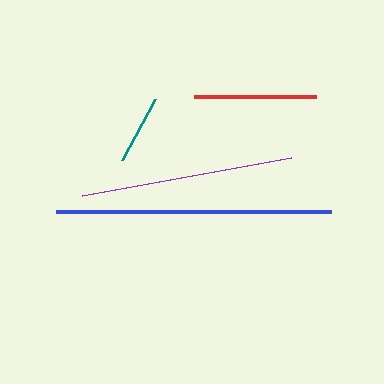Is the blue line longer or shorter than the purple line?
The blue line is longer than the purple line.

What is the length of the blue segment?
The blue segment is approximately 275 pixels long.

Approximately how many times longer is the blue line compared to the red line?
The blue line is approximately 2.3 times the length of the red line.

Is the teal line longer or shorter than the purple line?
The purple line is longer than the teal line.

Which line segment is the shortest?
The teal line is the shortest at approximately 69 pixels.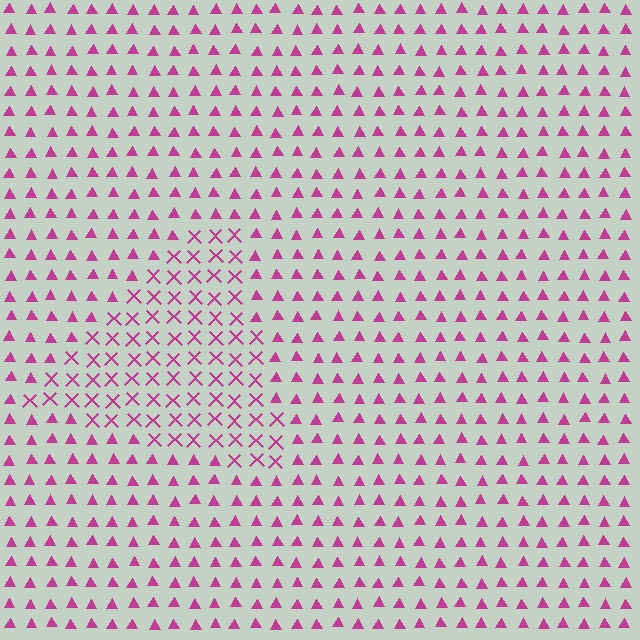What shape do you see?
I see a triangle.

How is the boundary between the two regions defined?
The boundary is defined by a change in element shape: X marks inside vs. triangles outside. All elements share the same color and spacing.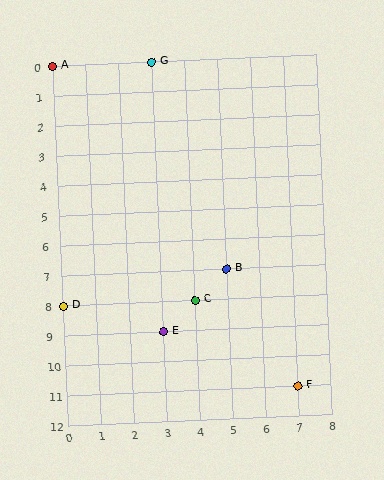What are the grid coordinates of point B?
Point B is at grid coordinates (5, 7).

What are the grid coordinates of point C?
Point C is at grid coordinates (4, 8).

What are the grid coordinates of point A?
Point A is at grid coordinates (0, 0).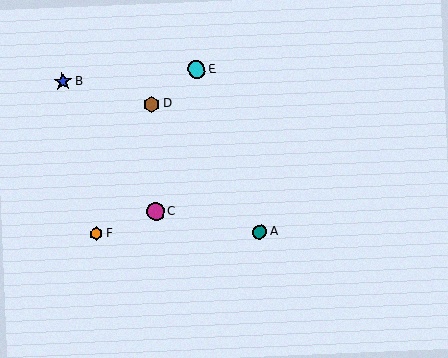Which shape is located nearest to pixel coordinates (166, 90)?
The brown hexagon (labeled D) at (152, 104) is nearest to that location.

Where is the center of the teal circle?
The center of the teal circle is at (260, 232).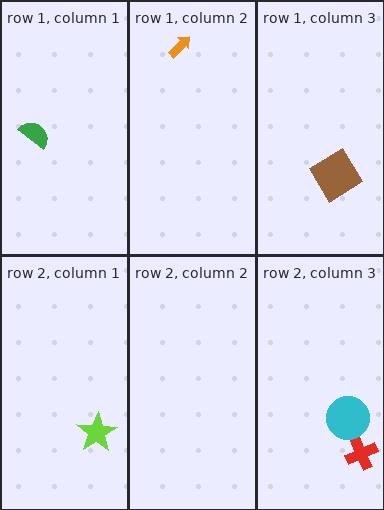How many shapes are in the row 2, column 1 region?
1.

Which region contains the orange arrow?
The row 1, column 2 region.